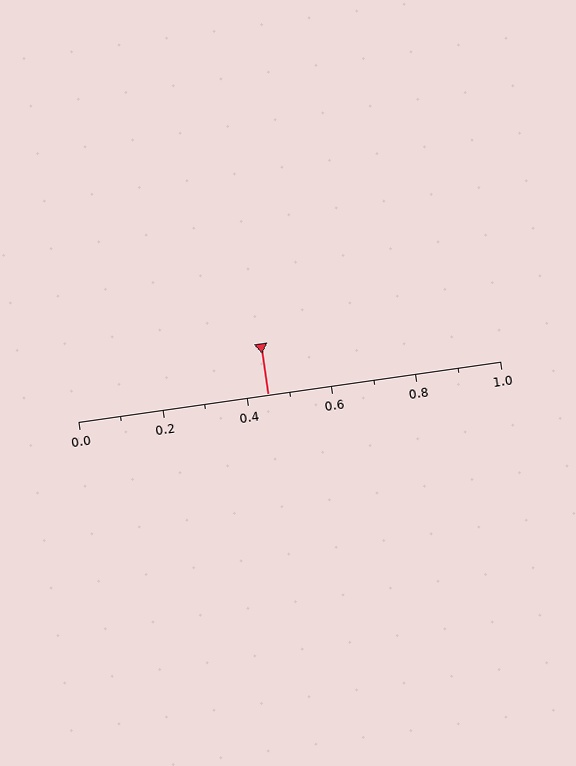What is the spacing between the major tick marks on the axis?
The major ticks are spaced 0.2 apart.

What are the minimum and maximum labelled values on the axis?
The axis runs from 0.0 to 1.0.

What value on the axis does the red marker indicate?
The marker indicates approximately 0.45.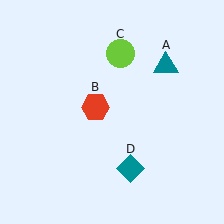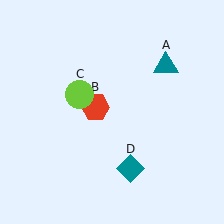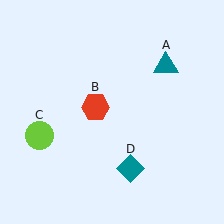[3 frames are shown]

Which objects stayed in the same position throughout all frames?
Teal triangle (object A) and red hexagon (object B) and teal diamond (object D) remained stationary.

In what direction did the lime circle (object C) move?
The lime circle (object C) moved down and to the left.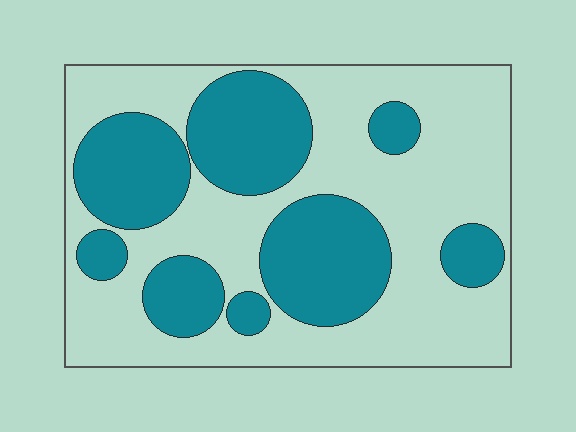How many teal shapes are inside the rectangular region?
8.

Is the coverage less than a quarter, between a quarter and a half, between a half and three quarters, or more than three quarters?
Between a quarter and a half.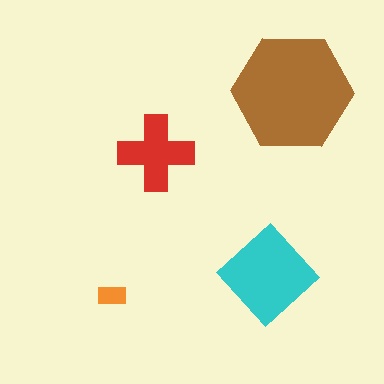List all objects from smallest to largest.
The orange rectangle, the red cross, the cyan diamond, the brown hexagon.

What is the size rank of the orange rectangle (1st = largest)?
4th.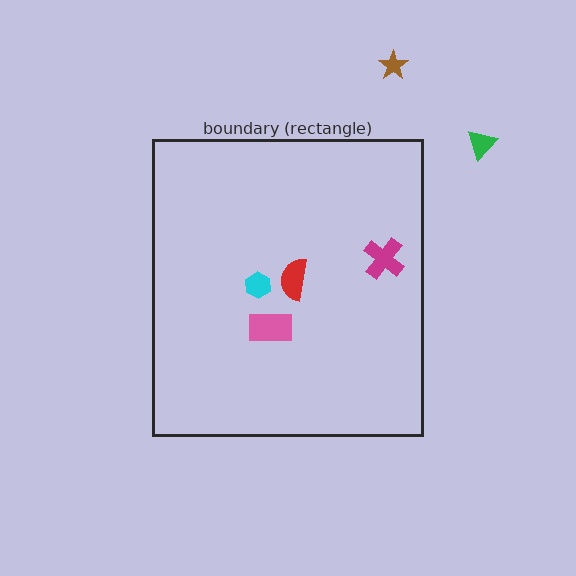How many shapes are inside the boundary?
4 inside, 2 outside.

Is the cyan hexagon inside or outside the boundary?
Inside.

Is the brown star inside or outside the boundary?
Outside.